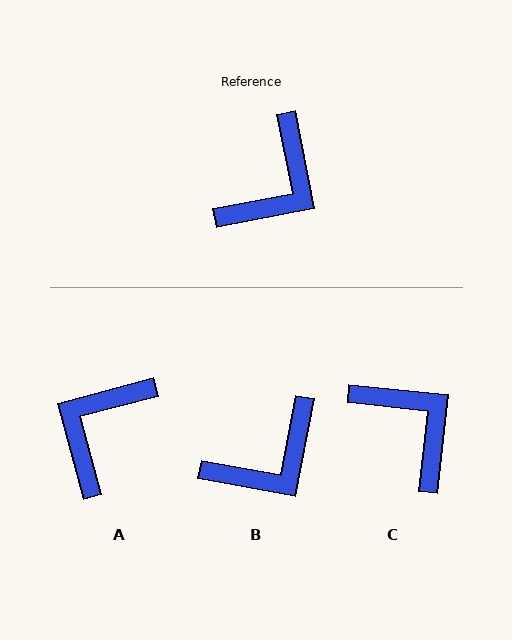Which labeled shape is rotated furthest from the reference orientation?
A, about 176 degrees away.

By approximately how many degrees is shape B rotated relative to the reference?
Approximately 21 degrees clockwise.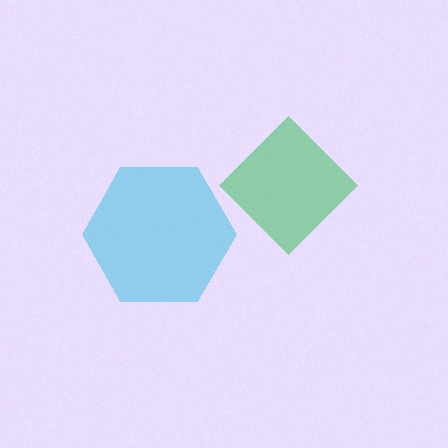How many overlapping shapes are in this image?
There are 2 overlapping shapes in the image.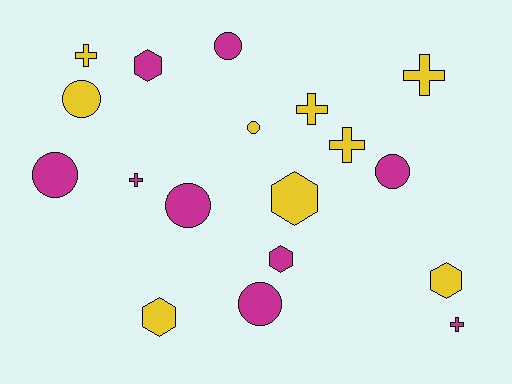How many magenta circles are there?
There are 5 magenta circles.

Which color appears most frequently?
Magenta, with 9 objects.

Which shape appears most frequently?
Circle, with 7 objects.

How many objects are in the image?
There are 18 objects.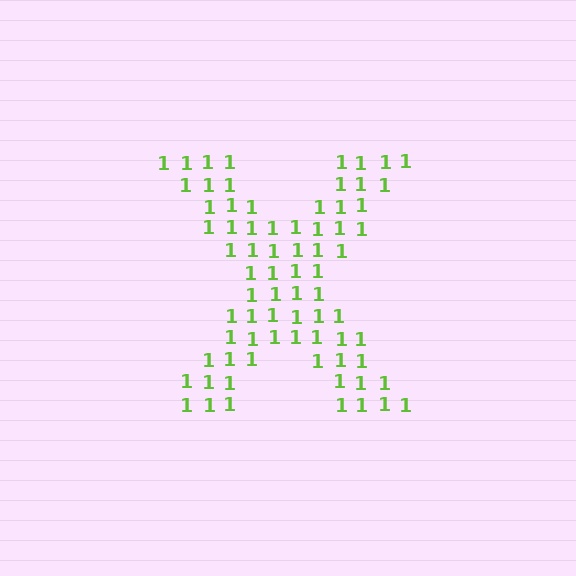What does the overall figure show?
The overall figure shows the letter X.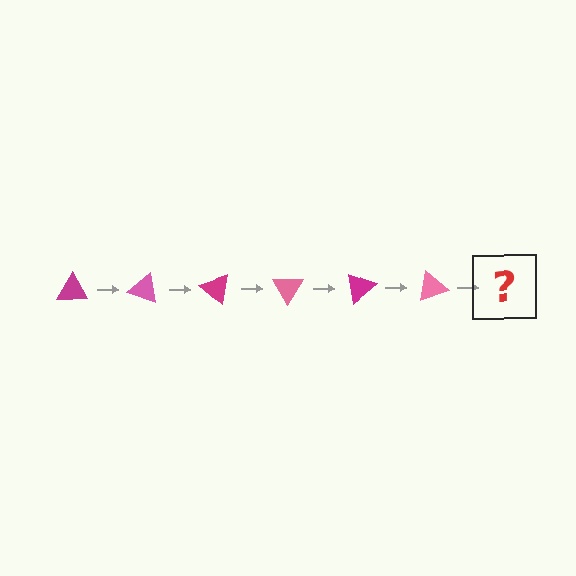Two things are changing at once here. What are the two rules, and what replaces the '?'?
The two rules are that it rotates 20 degrees each step and the color cycles through magenta and pink. The '?' should be a magenta triangle, rotated 120 degrees from the start.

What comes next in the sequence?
The next element should be a magenta triangle, rotated 120 degrees from the start.